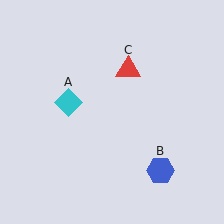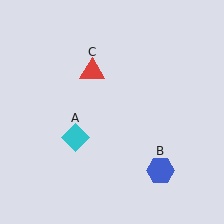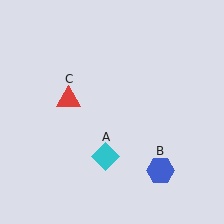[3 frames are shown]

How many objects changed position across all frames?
2 objects changed position: cyan diamond (object A), red triangle (object C).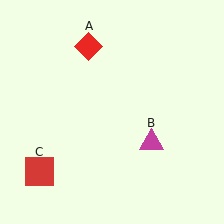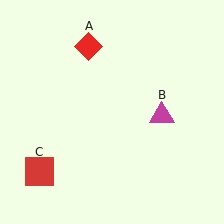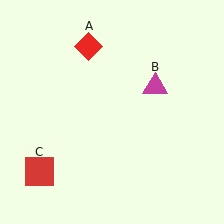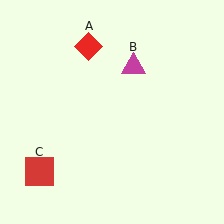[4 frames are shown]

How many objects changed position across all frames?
1 object changed position: magenta triangle (object B).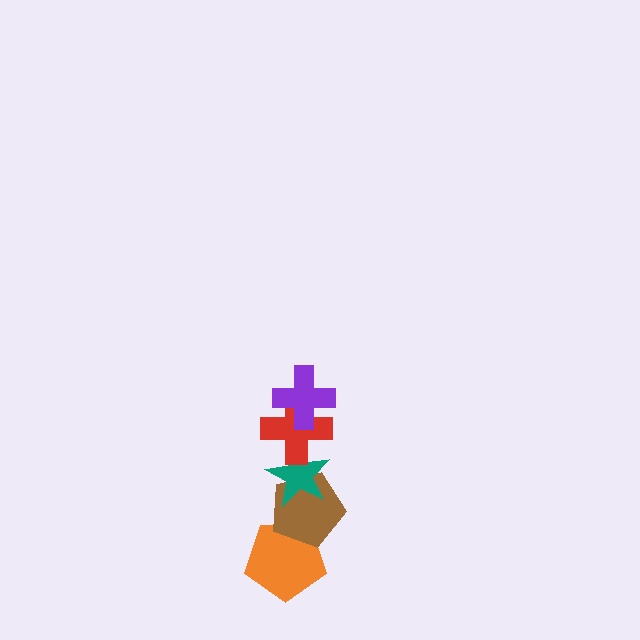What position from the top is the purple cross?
The purple cross is 1st from the top.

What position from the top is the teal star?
The teal star is 3rd from the top.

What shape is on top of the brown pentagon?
The teal star is on top of the brown pentagon.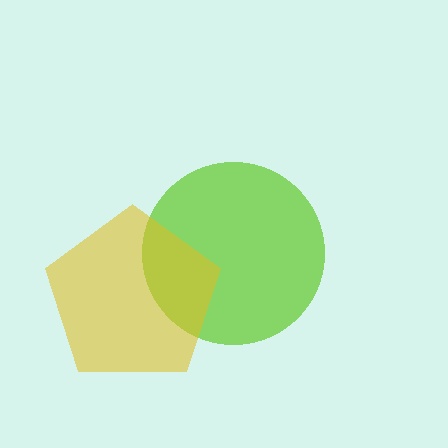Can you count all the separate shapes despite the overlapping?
Yes, there are 2 separate shapes.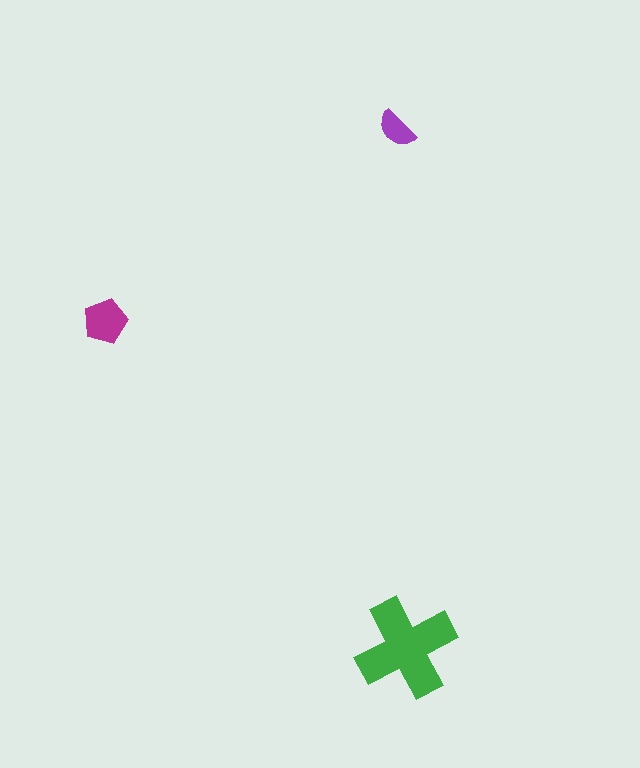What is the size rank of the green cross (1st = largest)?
1st.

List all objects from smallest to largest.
The purple semicircle, the magenta pentagon, the green cross.